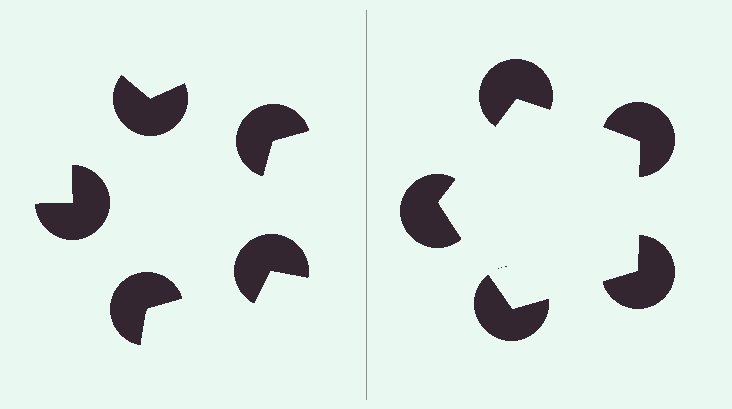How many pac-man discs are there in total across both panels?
10 — 5 on each side.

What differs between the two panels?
The pac-man discs are positioned identically on both sides; only the wedge orientations differ. On the right they align to a pentagon; on the left they are misaligned.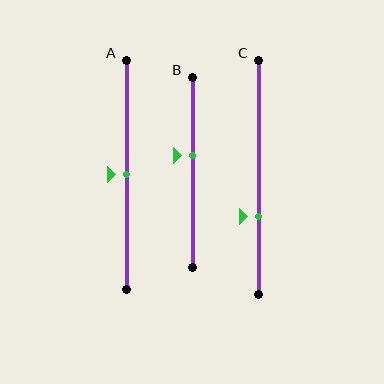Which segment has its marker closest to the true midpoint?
Segment A has its marker closest to the true midpoint.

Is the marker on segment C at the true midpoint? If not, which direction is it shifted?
No, the marker on segment C is shifted downward by about 17% of the segment length.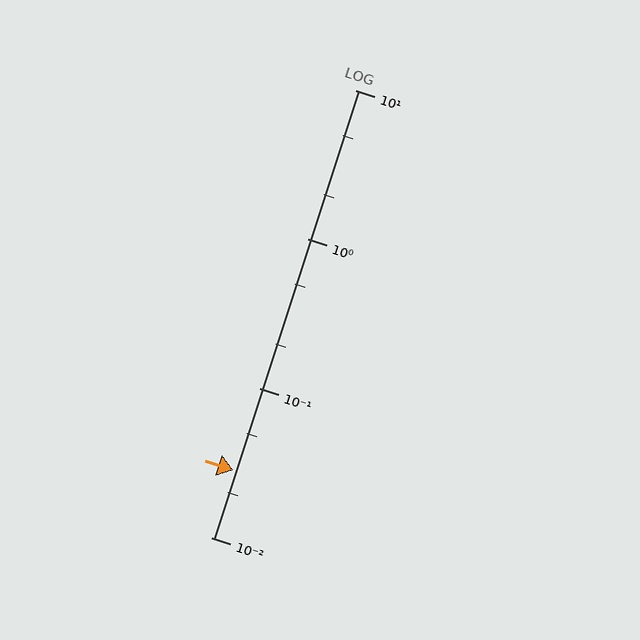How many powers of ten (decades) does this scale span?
The scale spans 3 decades, from 0.01 to 10.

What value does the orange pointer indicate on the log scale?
The pointer indicates approximately 0.028.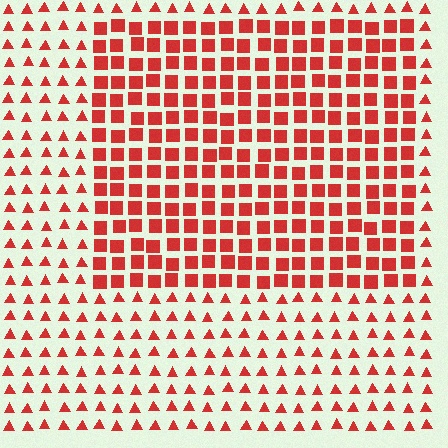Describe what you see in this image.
The image is filled with small red elements arranged in a uniform grid. A rectangle-shaped region contains squares, while the surrounding area contains triangles. The boundary is defined purely by the change in element shape.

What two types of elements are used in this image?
The image uses squares inside the rectangle region and triangles outside it.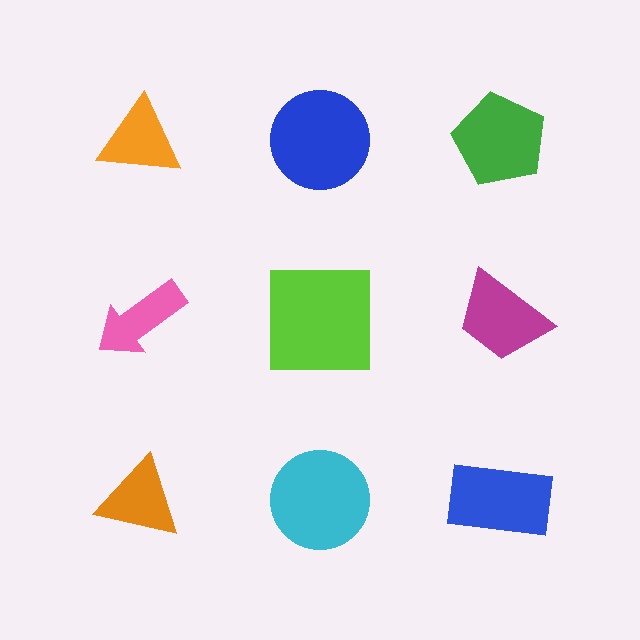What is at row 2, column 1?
A pink arrow.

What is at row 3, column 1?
An orange triangle.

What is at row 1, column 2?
A blue circle.